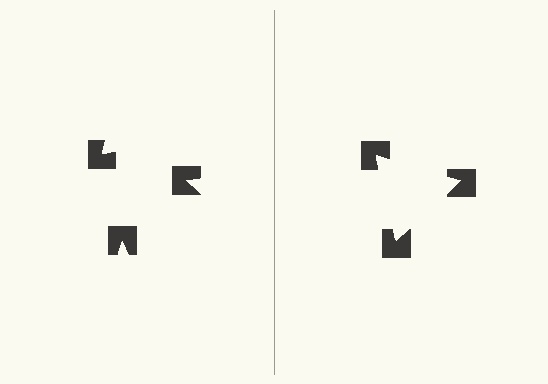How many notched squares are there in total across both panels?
6 — 3 on each side.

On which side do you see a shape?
An illusory triangle appears on the right side. On the left side the wedge cuts are rotated, so no coherent shape forms.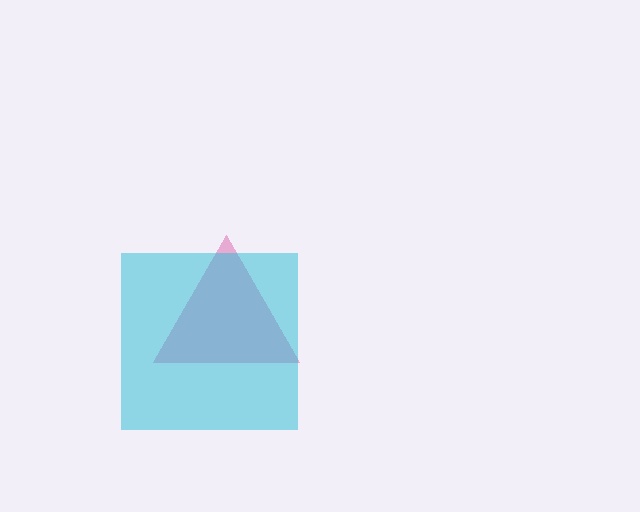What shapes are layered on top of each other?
The layered shapes are: a pink triangle, a cyan square.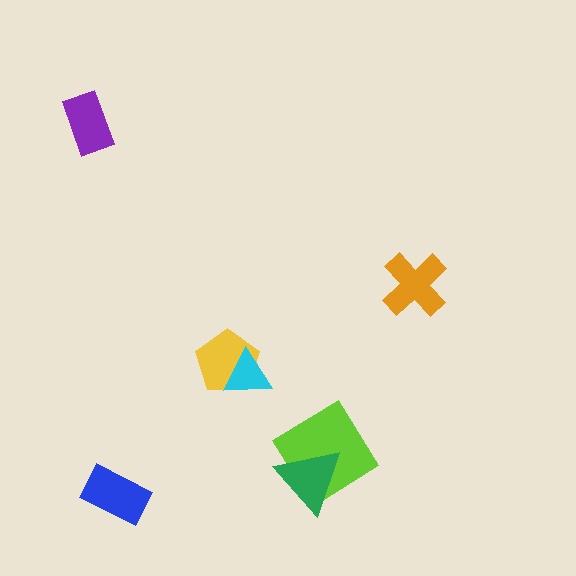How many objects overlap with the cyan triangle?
1 object overlaps with the cyan triangle.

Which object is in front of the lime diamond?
The green triangle is in front of the lime diamond.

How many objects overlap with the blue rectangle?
0 objects overlap with the blue rectangle.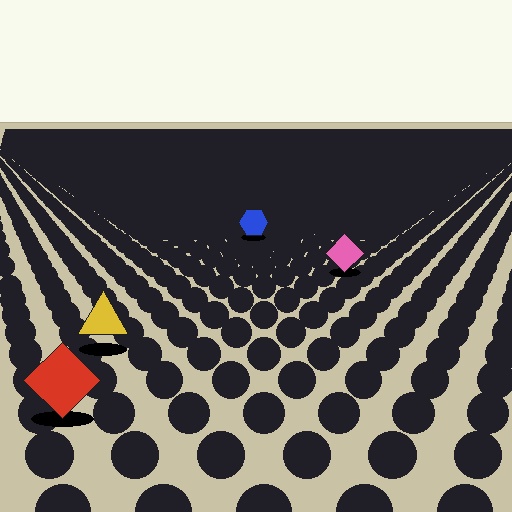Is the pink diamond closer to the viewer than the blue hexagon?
Yes. The pink diamond is closer — you can tell from the texture gradient: the ground texture is coarser near it.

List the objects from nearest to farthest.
From nearest to farthest: the red diamond, the yellow triangle, the pink diamond, the blue hexagon.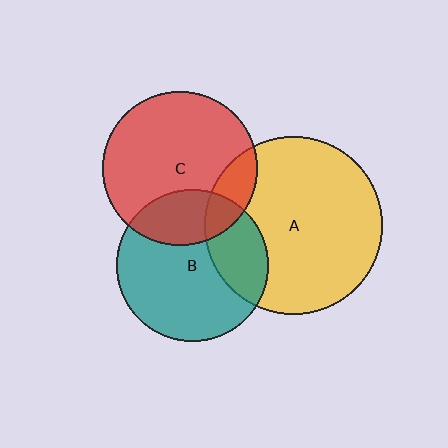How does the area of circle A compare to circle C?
Approximately 1.3 times.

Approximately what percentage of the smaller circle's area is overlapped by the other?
Approximately 25%.